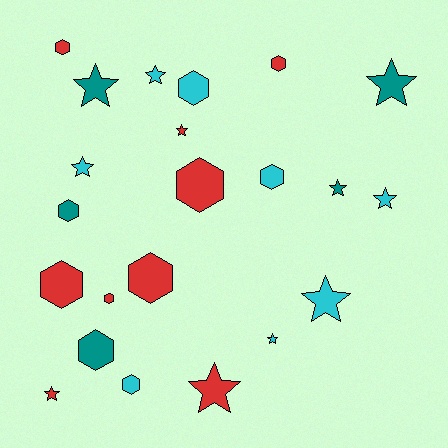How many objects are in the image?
There are 22 objects.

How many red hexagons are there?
There are 6 red hexagons.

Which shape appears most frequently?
Hexagon, with 11 objects.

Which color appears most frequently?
Red, with 9 objects.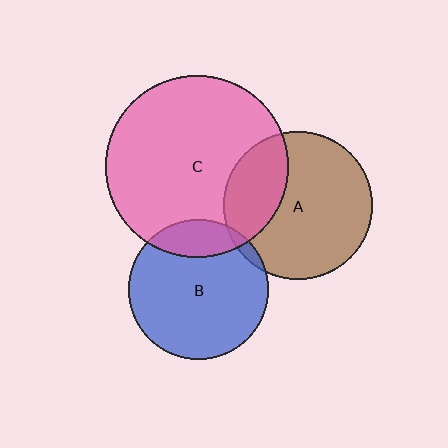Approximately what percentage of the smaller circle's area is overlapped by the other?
Approximately 30%.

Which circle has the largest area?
Circle C (pink).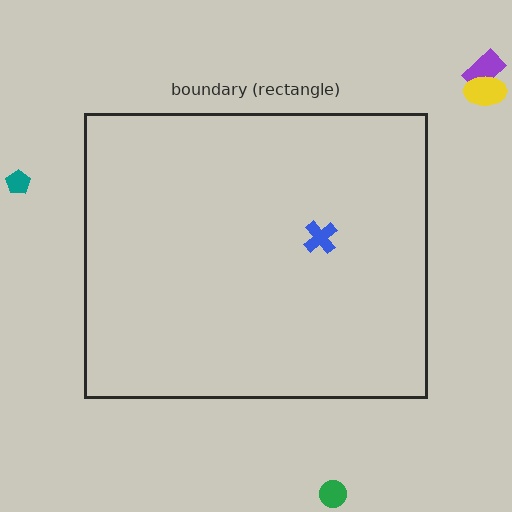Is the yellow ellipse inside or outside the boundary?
Outside.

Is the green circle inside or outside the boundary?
Outside.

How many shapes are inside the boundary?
1 inside, 4 outside.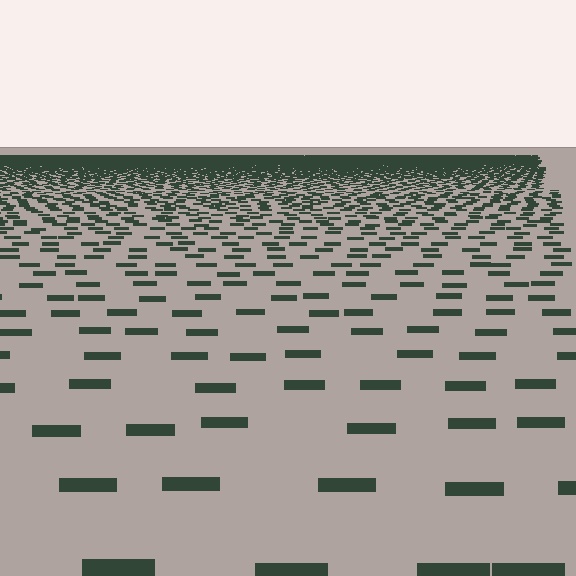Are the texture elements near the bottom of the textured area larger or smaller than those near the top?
Larger. Near the bottom, elements are closer to the viewer and appear at a bigger on-screen size.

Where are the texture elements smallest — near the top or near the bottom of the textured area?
Near the top.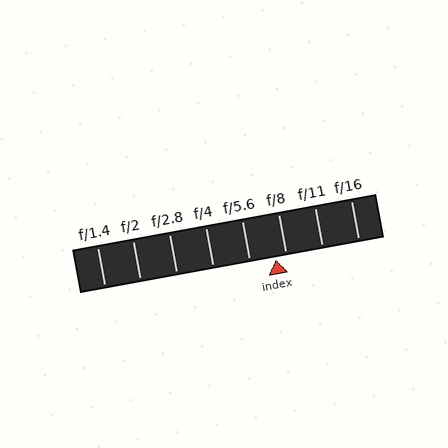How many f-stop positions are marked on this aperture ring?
There are 8 f-stop positions marked.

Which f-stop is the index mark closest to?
The index mark is closest to f/8.